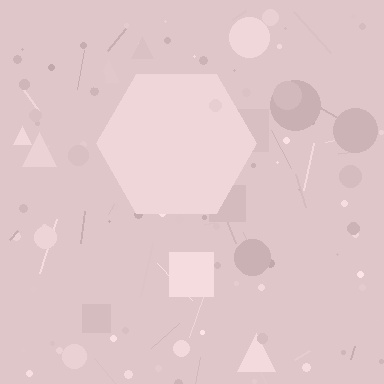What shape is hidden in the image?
A hexagon is hidden in the image.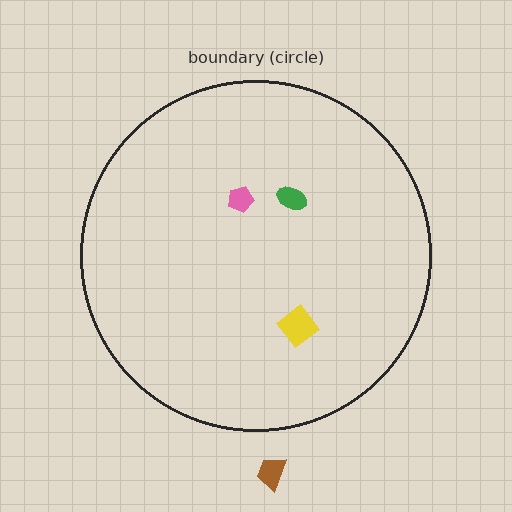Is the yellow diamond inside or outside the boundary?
Inside.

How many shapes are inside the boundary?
3 inside, 1 outside.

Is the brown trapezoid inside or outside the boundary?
Outside.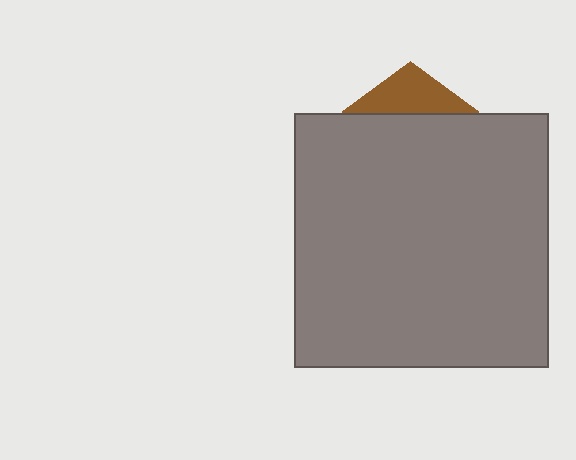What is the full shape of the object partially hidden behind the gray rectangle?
The partially hidden object is a brown pentagon.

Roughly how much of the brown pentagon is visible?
A small part of it is visible (roughly 30%).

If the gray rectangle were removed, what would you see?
You would see the complete brown pentagon.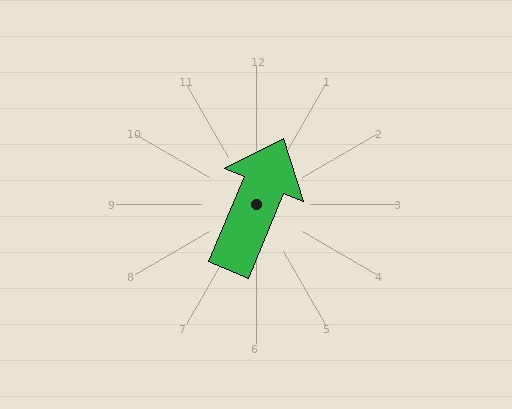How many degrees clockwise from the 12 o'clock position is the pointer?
Approximately 23 degrees.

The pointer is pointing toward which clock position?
Roughly 1 o'clock.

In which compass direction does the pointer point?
Northeast.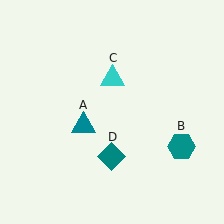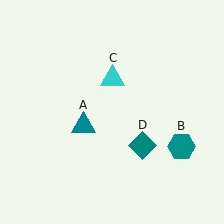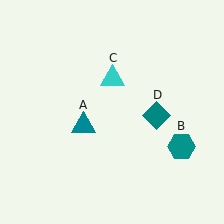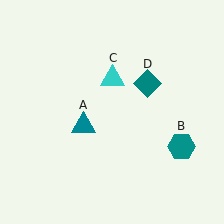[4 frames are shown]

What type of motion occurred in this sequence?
The teal diamond (object D) rotated counterclockwise around the center of the scene.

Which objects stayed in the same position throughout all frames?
Teal triangle (object A) and teal hexagon (object B) and cyan triangle (object C) remained stationary.